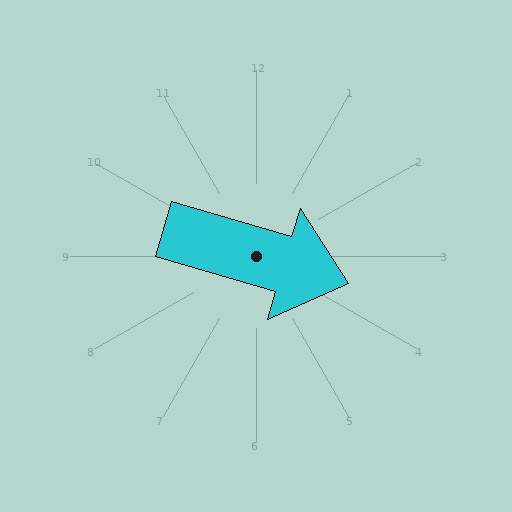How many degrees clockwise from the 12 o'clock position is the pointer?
Approximately 106 degrees.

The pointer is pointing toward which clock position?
Roughly 4 o'clock.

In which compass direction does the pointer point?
East.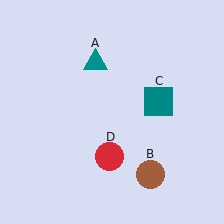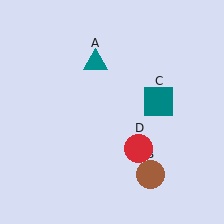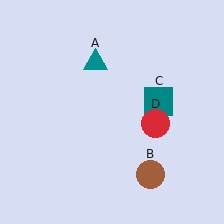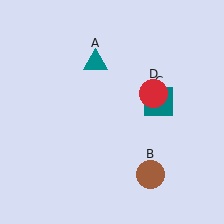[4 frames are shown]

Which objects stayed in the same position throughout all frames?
Teal triangle (object A) and brown circle (object B) and teal square (object C) remained stationary.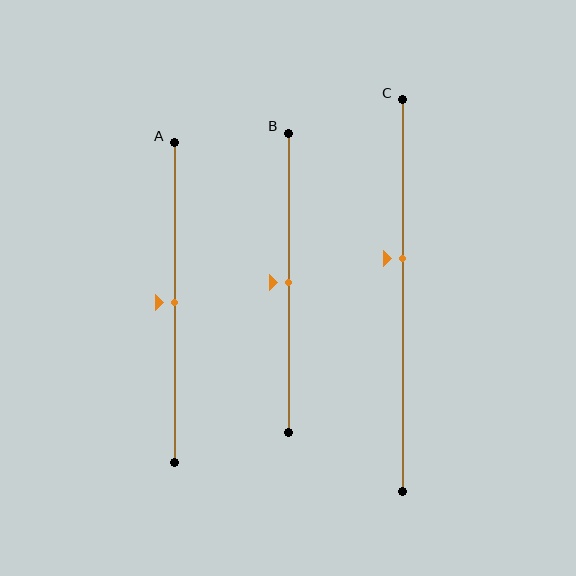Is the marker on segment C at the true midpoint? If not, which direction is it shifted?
No, the marker on segment C is shifted upward by about 9% of the segment length.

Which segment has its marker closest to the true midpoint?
Segment A has its marker closest to the true midpoint.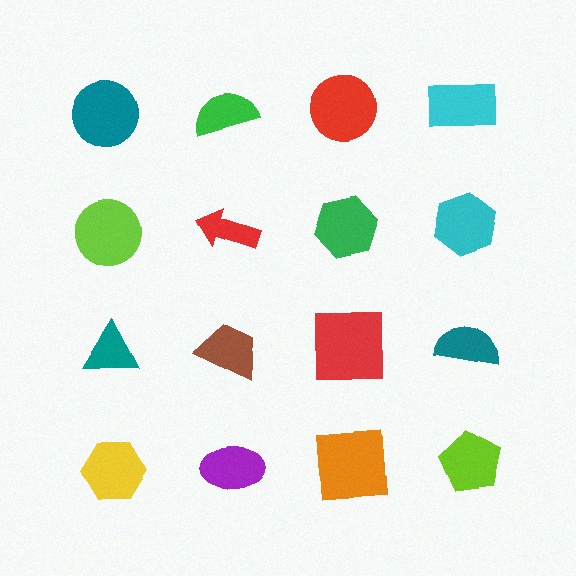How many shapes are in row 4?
4 shapes.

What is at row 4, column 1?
A yellow hexagon.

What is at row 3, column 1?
A teal triangle.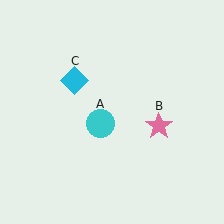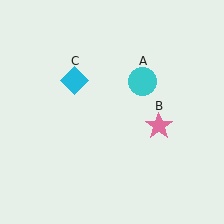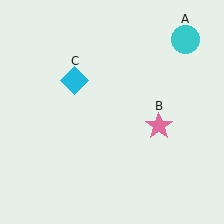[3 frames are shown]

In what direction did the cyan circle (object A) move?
The cyan circle (object A) moved up and to the right.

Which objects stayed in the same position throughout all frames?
Pink star (object B) and cyan diamond (object C) remained stationary.